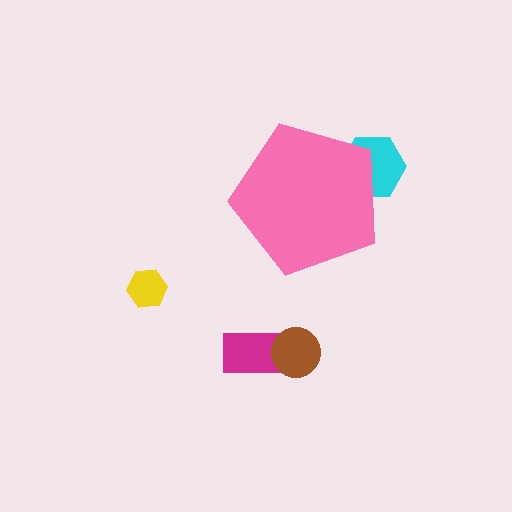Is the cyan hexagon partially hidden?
Yes, the cyan hexagon is partially hidden behind the pink pentagon.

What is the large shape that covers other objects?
A pink pentagon.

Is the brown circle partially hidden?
No, the brown circle is fully visible.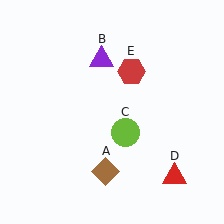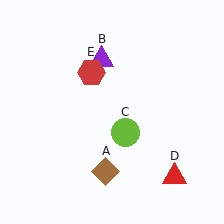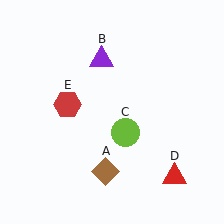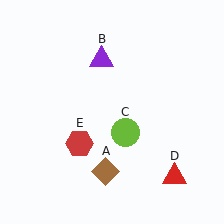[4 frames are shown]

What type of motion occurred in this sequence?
The red hexagon (object E) rotated counterclockwise around the center of the scene.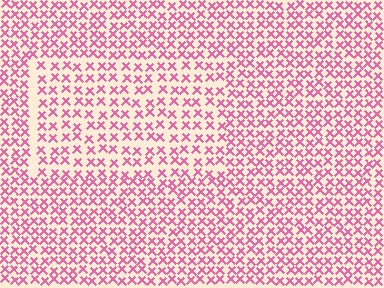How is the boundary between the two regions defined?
The boundary is defined by a change in element density (approximately 1.5x ratio). All elements are the same color, size, and shape.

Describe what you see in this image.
The image contains small pink elements arranged at two different densities. A rectangle-shaped region is visible where the elements are less densely packed than the surrounding area.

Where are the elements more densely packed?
The elements are more densely packed outside the rectangle boundary.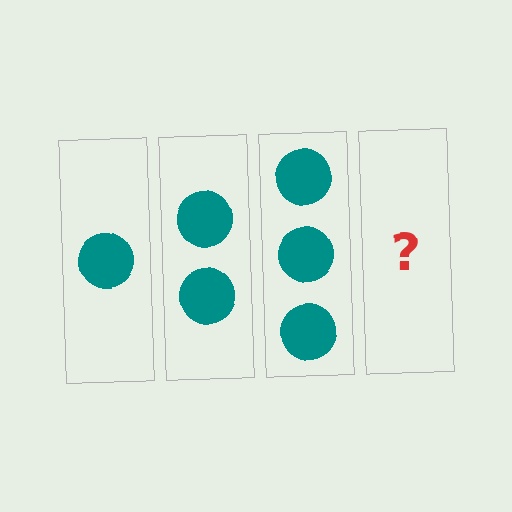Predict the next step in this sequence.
The next step is 4 circles.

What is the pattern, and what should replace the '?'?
The pattern is that each step adds one more circle. The '?' should be 4 circles.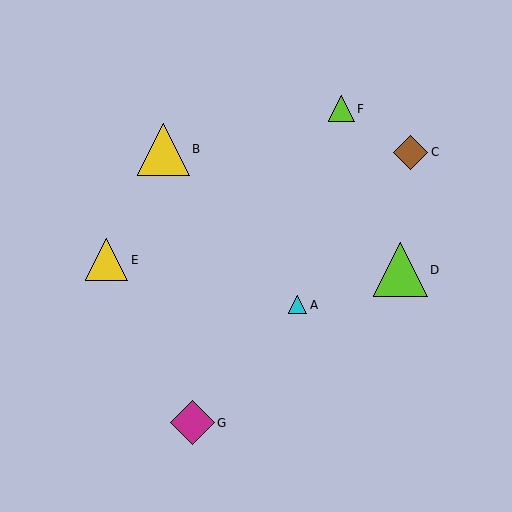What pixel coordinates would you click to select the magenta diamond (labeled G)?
Click at (192, 423) to select the magenta diamond G.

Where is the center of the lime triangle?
The center of the lime triangle is at (400, 270).